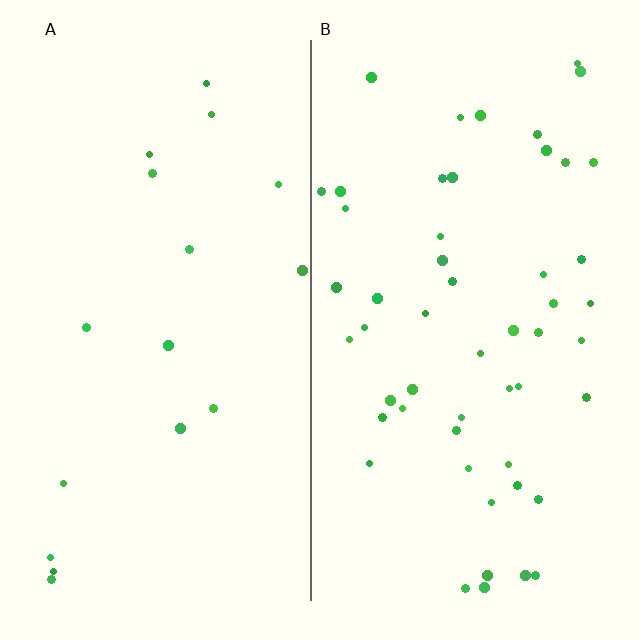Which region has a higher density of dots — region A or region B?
B (the right).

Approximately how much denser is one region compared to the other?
Approximately 3.1× — region B over region A.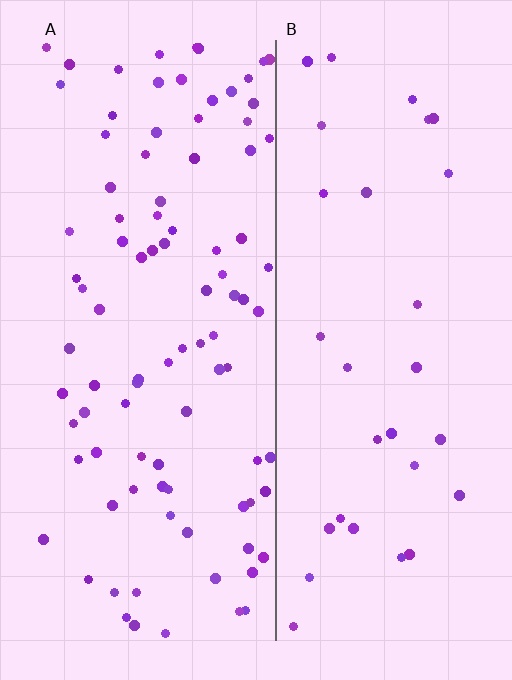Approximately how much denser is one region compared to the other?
Approximately 2.9× — region A over region B.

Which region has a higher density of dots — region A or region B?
A (the left).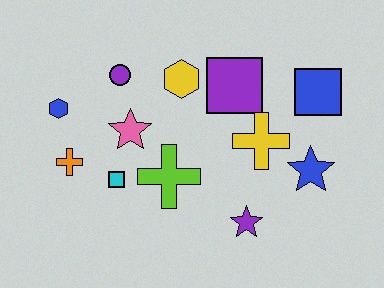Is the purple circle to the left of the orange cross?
No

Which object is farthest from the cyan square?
The blue square is farthest from the cyan square.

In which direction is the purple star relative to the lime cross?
The purple star is to the right of the lime cross.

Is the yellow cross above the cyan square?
Yes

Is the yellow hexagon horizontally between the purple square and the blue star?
No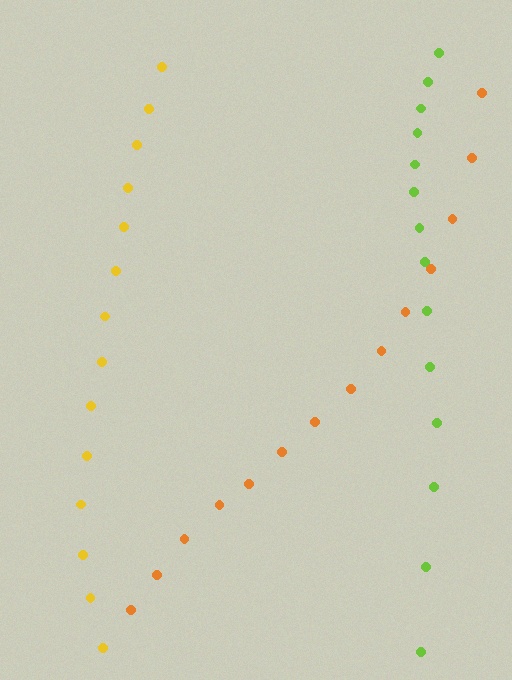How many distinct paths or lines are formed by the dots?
There are 3 distinct paths.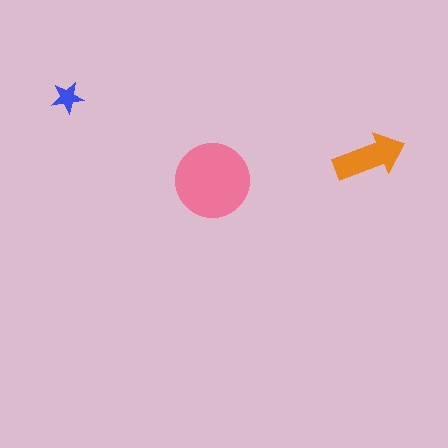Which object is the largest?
The pink circle.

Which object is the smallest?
The blue star.